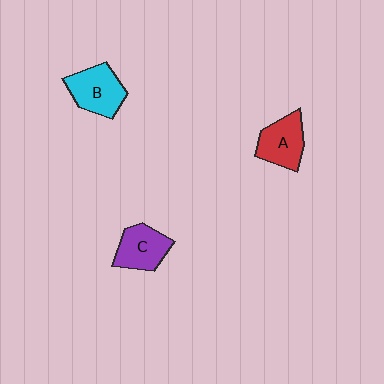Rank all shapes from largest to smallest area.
From largest to smallest: B (cyan), C (purple), A (red).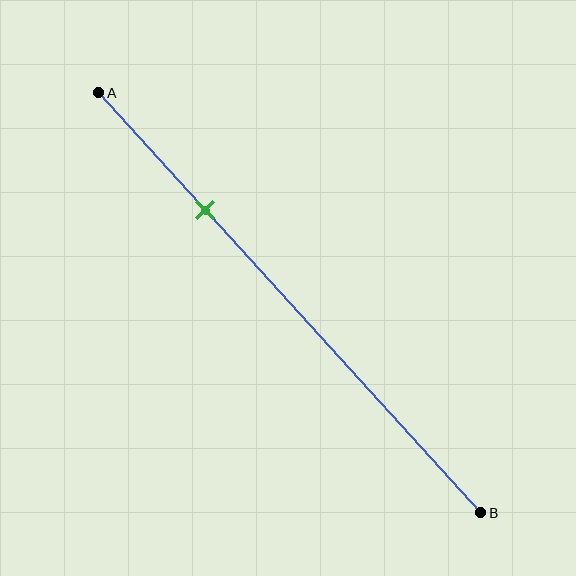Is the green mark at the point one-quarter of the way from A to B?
No, the mark is at about 30% from A, not at the 25% one-quarter point.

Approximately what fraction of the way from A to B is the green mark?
The green mark is approximately 30% of the way from A to B.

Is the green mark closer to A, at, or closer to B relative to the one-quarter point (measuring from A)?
The green mark is closer to point B than the one-quarter point of segment AB.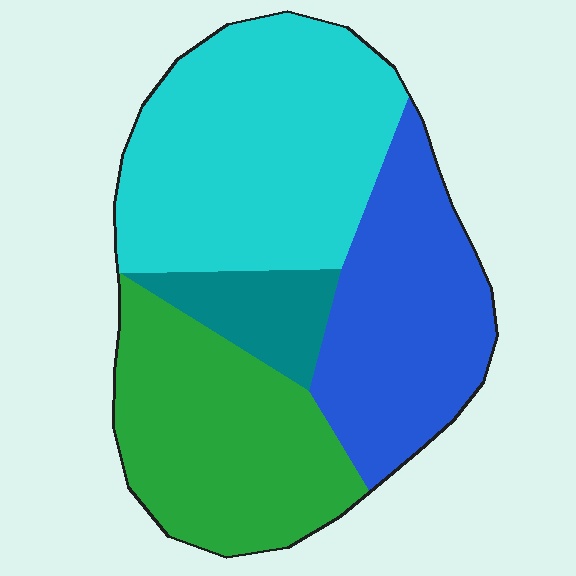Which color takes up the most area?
Cyan, at roughly 35%.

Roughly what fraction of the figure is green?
Green takes up about one quarter (1/4) of the figure.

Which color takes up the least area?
Teal, at roughly 10%.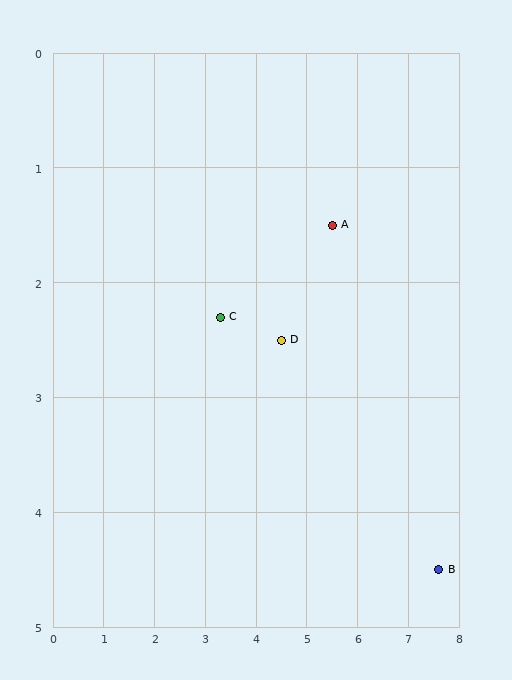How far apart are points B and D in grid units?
Points B and D are about 3.7 grid units apart.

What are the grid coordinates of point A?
Point A is at approximately (5.5, 1.5).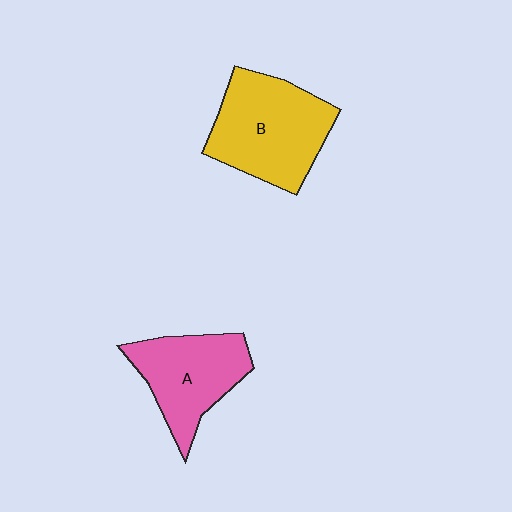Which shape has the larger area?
Shape B (yellow).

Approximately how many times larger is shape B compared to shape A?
Approximately 1.3 times.